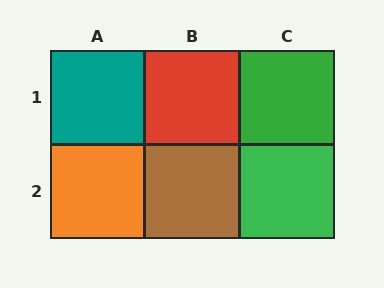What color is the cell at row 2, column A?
Orange.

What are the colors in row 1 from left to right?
Teal, red, green.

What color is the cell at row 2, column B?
Brown.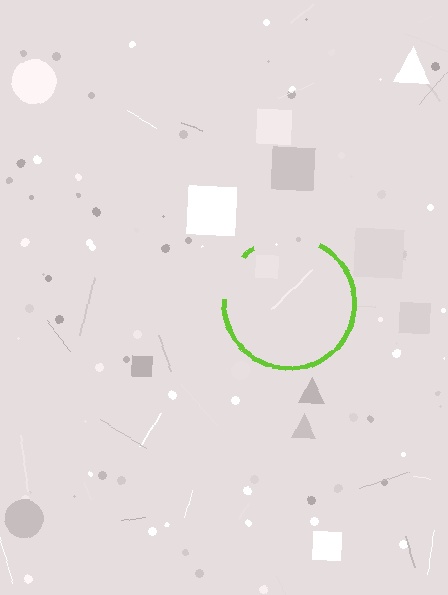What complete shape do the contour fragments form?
The contour fragments form a circle.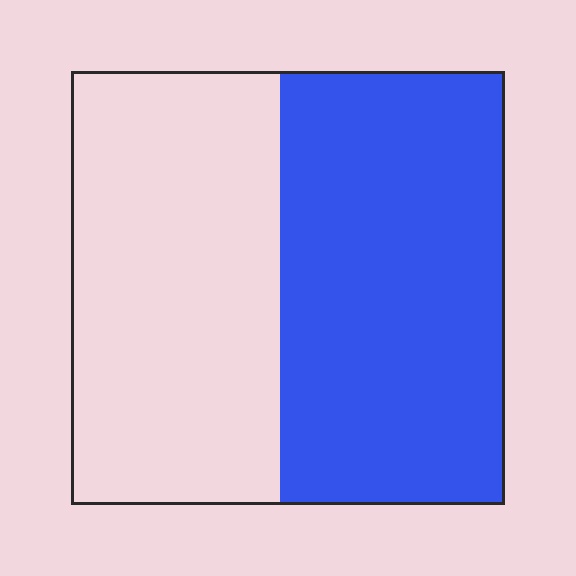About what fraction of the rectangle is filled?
About one half (1/2).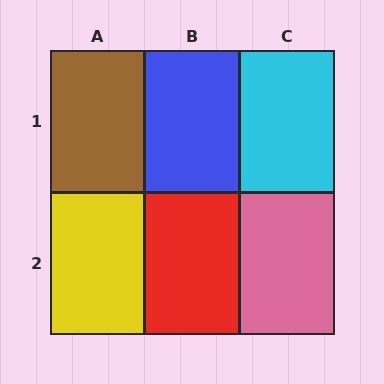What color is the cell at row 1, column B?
Blue.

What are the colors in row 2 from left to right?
Yellow, red, pink.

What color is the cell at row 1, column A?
Brown.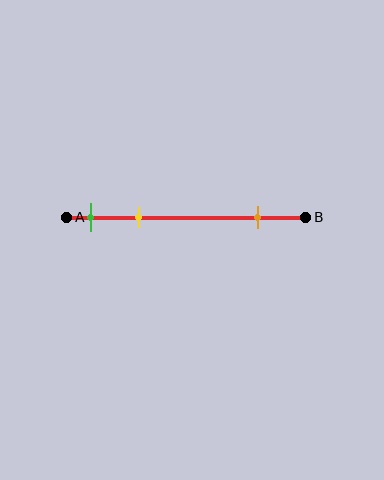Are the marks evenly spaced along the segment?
No, the marks are not evenly spaced.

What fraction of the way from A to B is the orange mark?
The orange mark is approximately 80% (0.8) of the way from A to B.